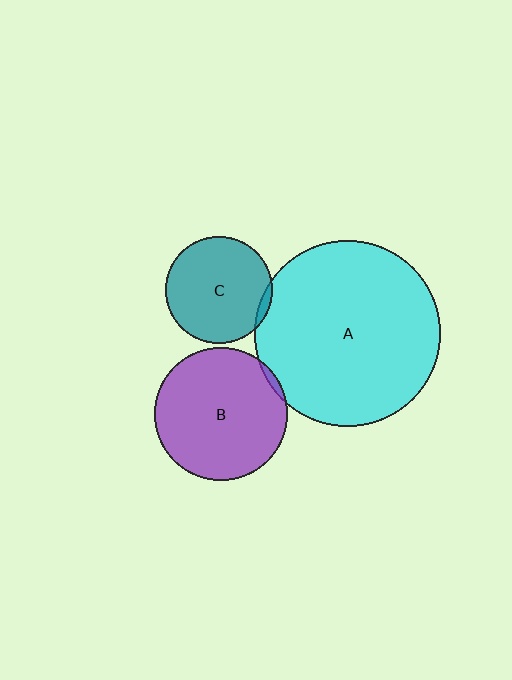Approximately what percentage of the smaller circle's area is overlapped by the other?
Approximately 5%.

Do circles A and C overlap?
Yes.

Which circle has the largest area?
Circle A (cyan).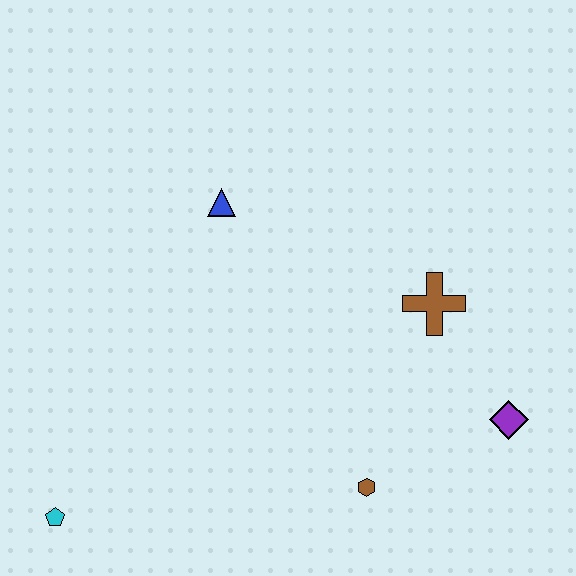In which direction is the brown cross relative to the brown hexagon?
The brown cross is above the brown hexagon.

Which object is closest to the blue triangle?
The brown cross is closest to the blue triangle.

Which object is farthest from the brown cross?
The cyan pentagon is farthest from the brown cross.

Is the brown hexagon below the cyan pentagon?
No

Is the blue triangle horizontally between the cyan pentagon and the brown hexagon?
Yes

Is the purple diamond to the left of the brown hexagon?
No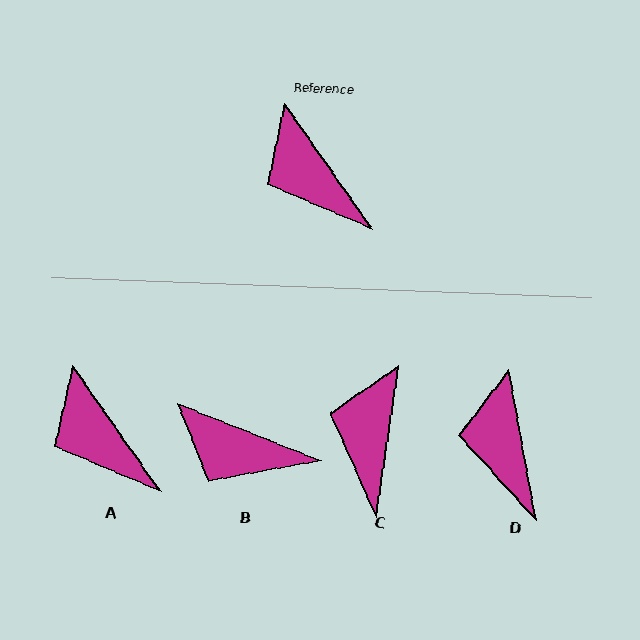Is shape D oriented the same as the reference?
No, it is off by about 25 degrees.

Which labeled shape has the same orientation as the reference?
A.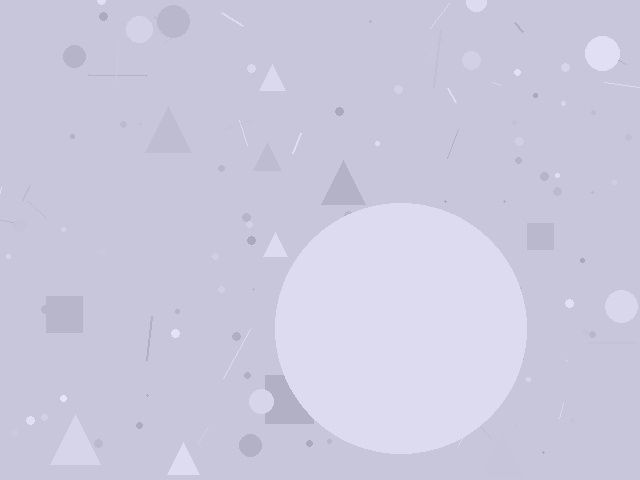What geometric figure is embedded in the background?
A circle is embedded in the background.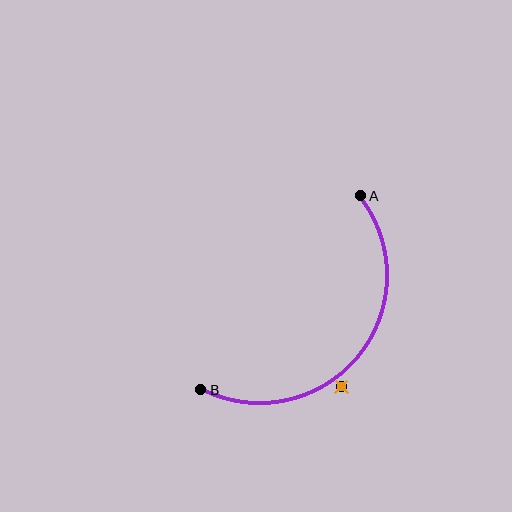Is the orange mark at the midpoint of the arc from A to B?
No — the orange mark does not lie on the arc at all. It sits slightly outside the curve.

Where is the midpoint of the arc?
The arc midpoint is the point on the curve farthest from the straight line joining A and B. It sits below and to the right of that line.